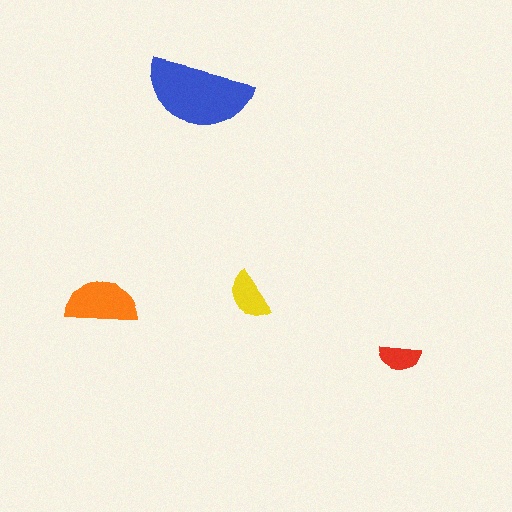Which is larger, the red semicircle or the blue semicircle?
The blue one.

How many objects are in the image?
There are 4 objects in the image.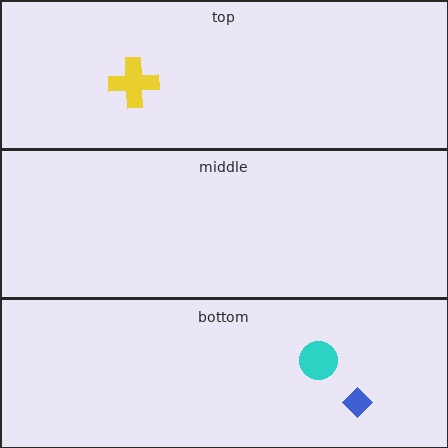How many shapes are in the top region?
1.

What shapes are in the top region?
The yellow cross.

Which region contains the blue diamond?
The bottom region.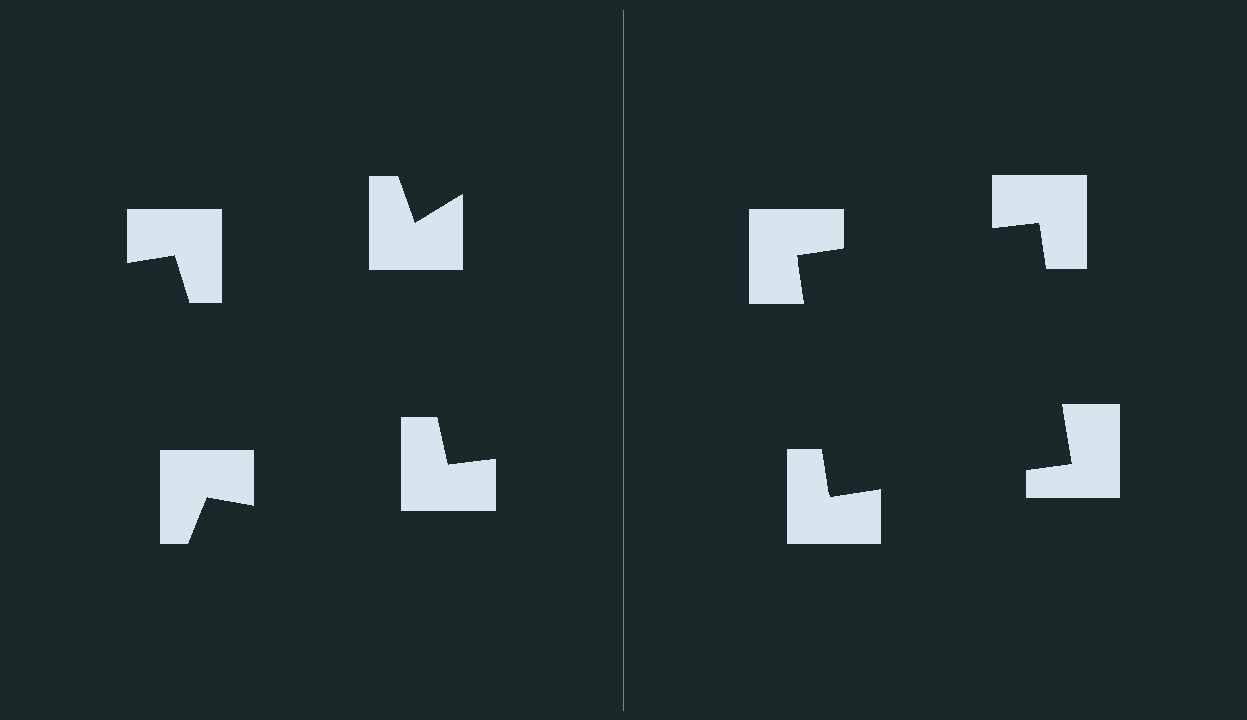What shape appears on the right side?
An illusory square.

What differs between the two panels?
The notched squares are positioned identically on both sides; only the wedge orientations differ. On the right they align to a square; on the left they are misaligned.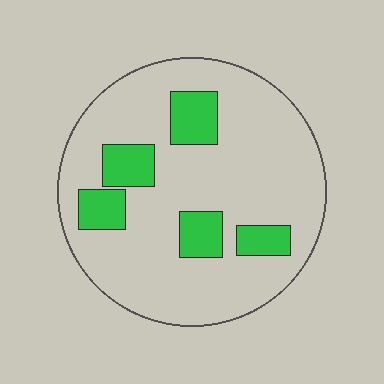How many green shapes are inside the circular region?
5.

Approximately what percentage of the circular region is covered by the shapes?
Approximately 20%.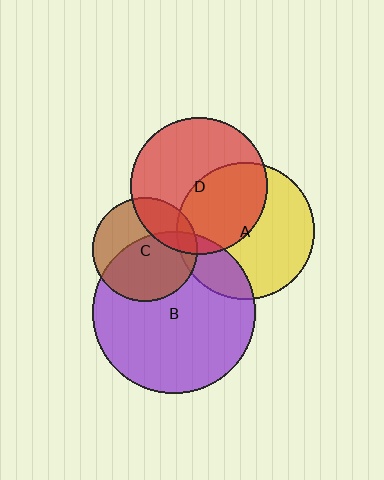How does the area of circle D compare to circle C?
Approximately 1.7 times.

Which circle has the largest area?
Circle B (purple).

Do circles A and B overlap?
Yes.